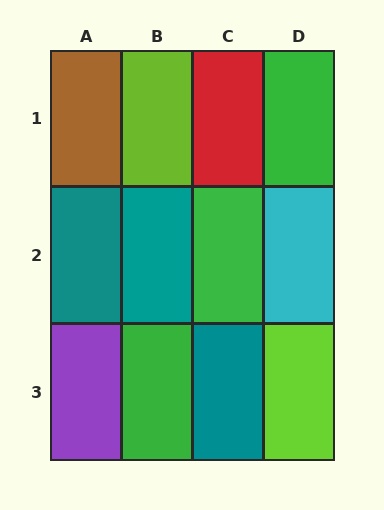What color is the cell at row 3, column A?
Purple.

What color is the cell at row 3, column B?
Green.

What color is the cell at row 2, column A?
Teal.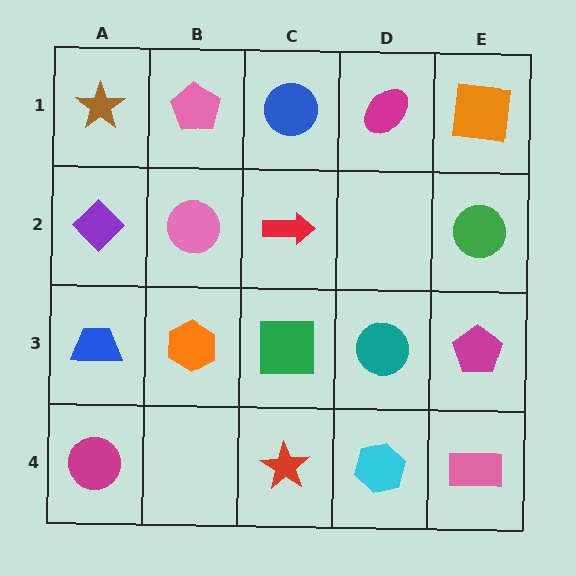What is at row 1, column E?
An orange square.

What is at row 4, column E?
A pink rectangle.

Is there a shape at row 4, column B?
No, that cell is empty.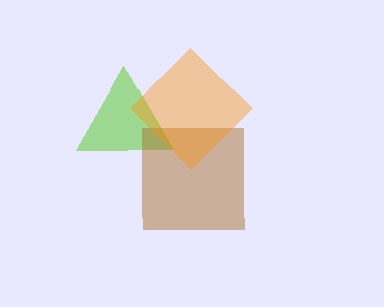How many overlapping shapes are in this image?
There are 3 overlapping shapes in the image.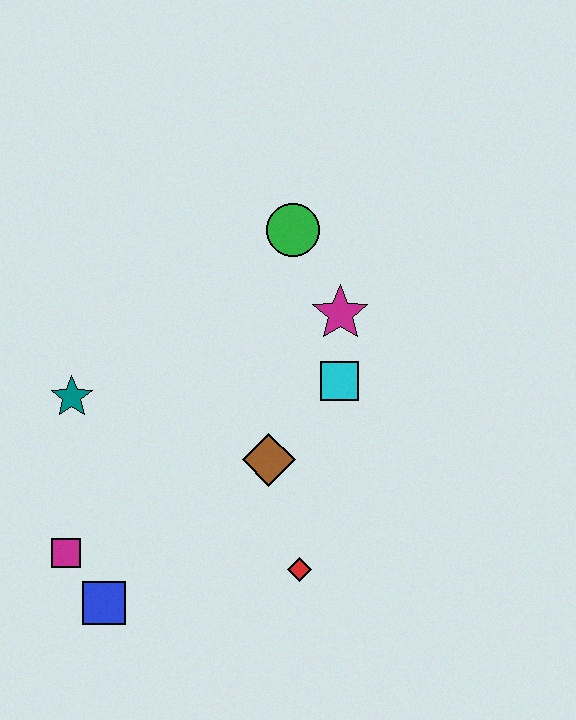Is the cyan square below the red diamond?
No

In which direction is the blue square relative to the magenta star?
The blue square is below the magenta star.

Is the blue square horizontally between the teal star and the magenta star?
Yes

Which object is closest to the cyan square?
The magenta star is closest to the cyan square.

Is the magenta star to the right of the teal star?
Yes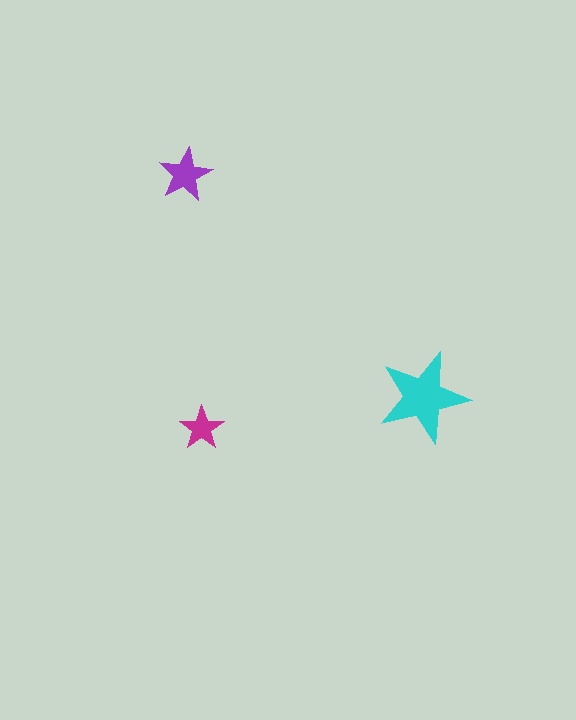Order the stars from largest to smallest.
the cyan one, the purple one, the magenta one.